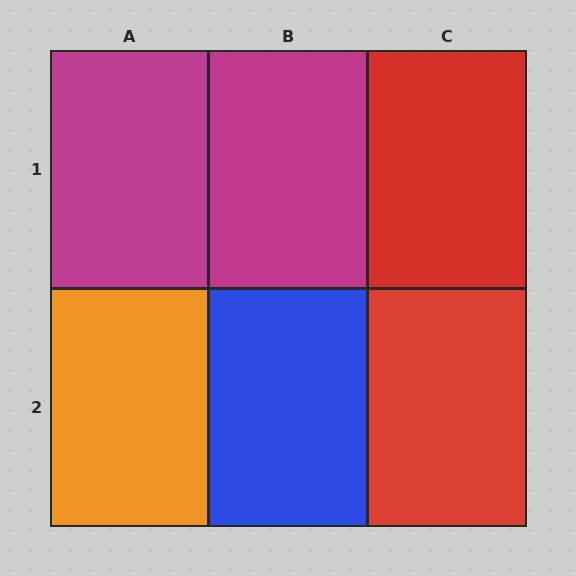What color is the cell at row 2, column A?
Orange.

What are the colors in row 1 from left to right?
Magenta, magenta, red.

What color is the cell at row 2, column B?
Blue.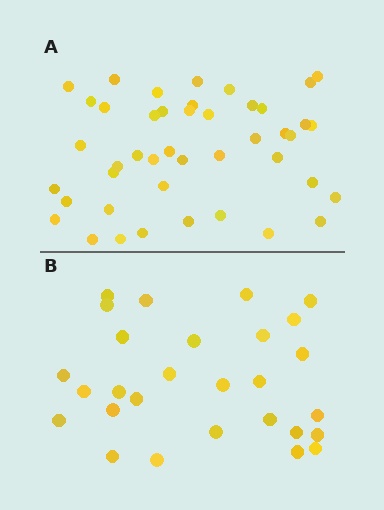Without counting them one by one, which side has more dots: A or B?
Region A (the top region) has more dots.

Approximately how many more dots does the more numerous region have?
Region A has approximately 15 more dots than region B.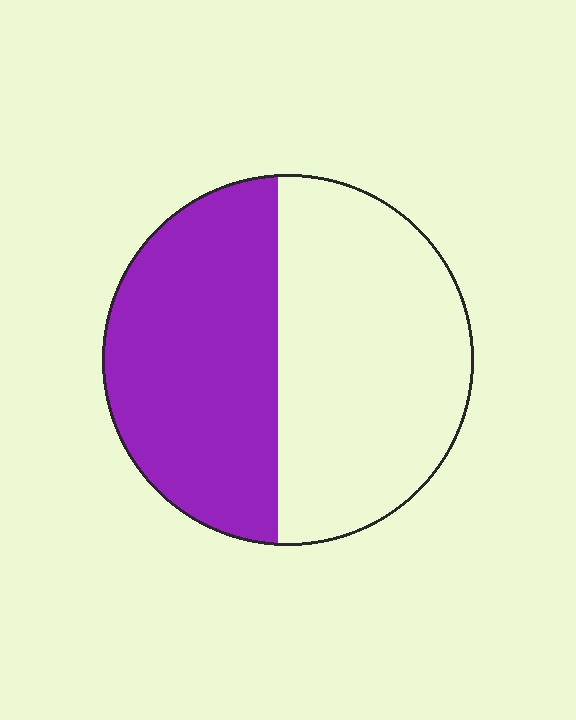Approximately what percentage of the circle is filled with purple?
Approximately 45%.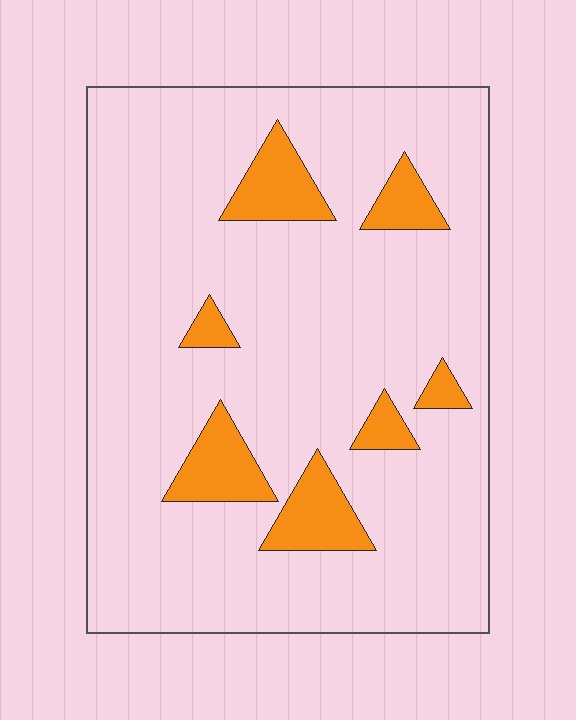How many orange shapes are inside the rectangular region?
7.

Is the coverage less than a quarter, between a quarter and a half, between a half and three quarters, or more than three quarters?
Less than a quarter.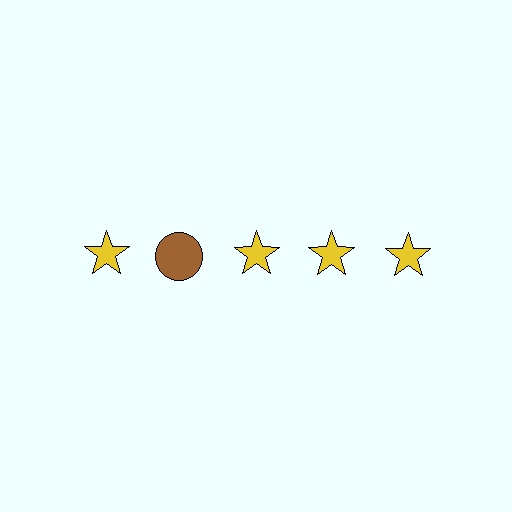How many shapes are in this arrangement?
There are 5 shapes arranged in a grid pattern.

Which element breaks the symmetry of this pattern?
The brown circle in the top row, second from left column breaks the symmetry. All other shapes are yellow stars.